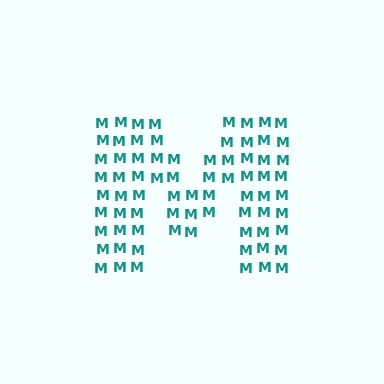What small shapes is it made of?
It is made of small letter M's.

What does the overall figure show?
The overall figure shows the letter M.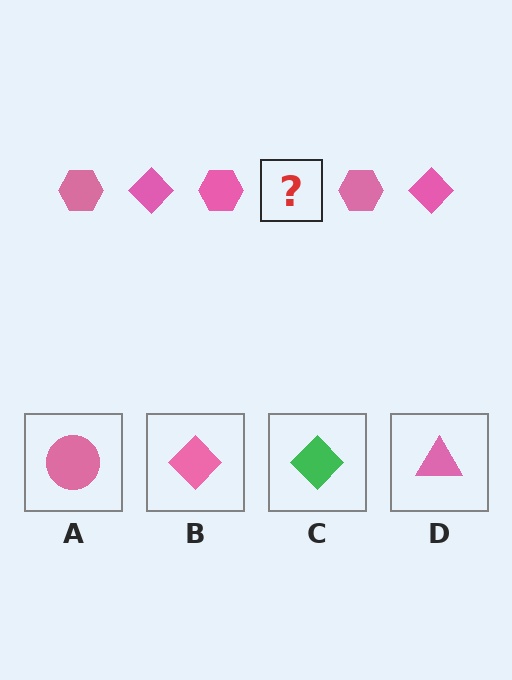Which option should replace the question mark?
Option B.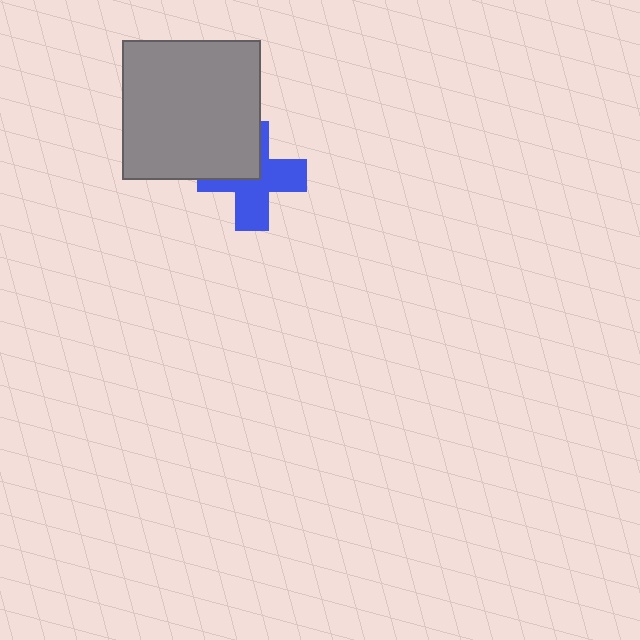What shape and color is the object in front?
The object in front is a gray square.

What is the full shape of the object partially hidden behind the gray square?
The partially hidden object is a blue cross.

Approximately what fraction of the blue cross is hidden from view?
Roughly 37% of the blue cross is hidden behind the gray square.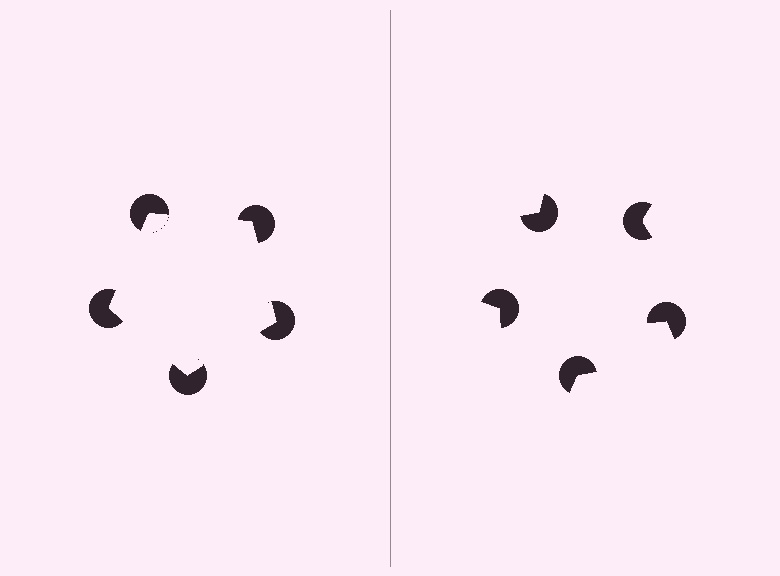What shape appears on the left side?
An illusory pentagon.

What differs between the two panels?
The pac-man discs are positioned identically on both sides; only the wedge orientations differ. On the left they align to a pentagon; on the right they are misaligned.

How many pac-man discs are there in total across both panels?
10 — 5 on each side.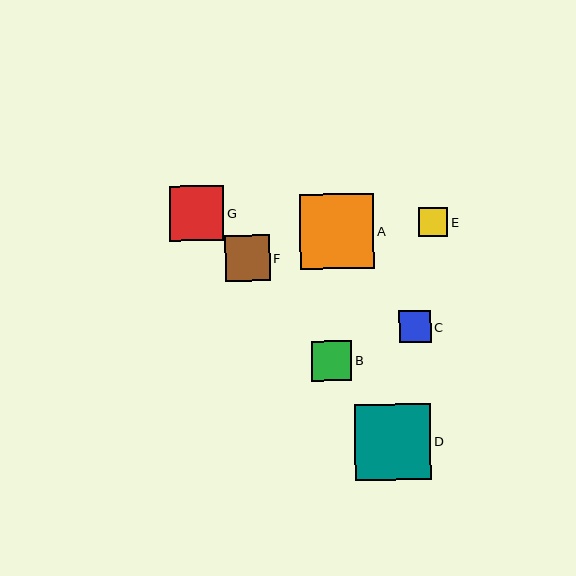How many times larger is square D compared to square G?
Square D is approximately 1.4 times the size of square G.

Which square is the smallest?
Square E is the smallest with a size of approximately 29 pixels.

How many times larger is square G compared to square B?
Square G is approximately 1.3 times the size of square B.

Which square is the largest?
Square D is the largest with a size of approximately 76 pixels.